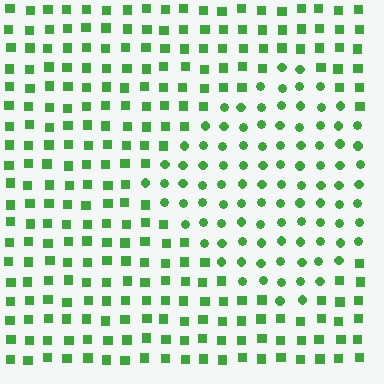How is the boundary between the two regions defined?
The boundary is defined by a change in element shape: circles inside vs. squares outside. All elements share the same color and spacing.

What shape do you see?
I see a diamond.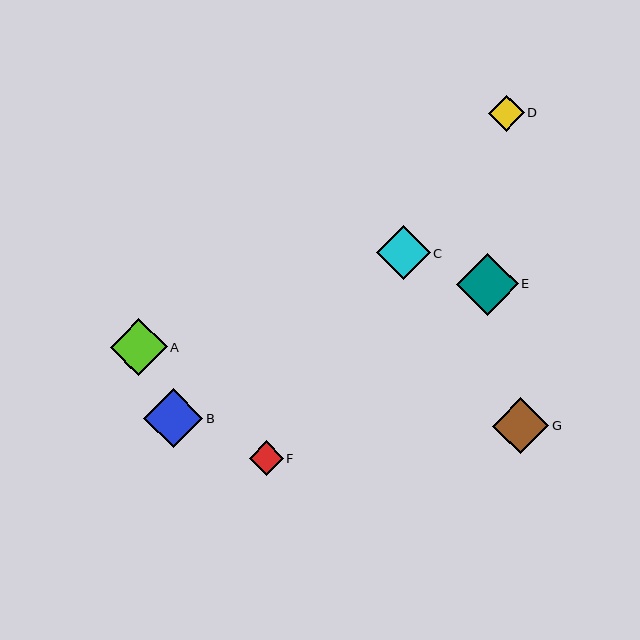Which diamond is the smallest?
Diamond F is the smallest with a size of approximately 34 pixels.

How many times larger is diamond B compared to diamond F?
Diamond B is approximately 1.7 times the size of diamond F.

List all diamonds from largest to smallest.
From largest to smallest: E, B, A, G, C, D, F.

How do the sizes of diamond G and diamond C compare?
Diamond G and diamond C are approximately the same size.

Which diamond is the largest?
Diamond E is the largest with a size of approximately 62 pixels.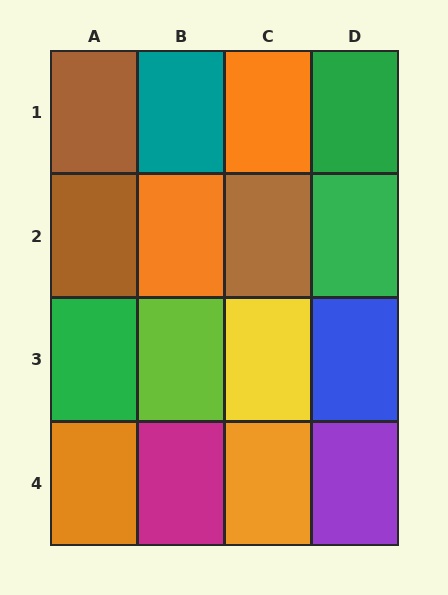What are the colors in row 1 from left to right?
Brown, teal, orange, green.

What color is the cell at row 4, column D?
Purple.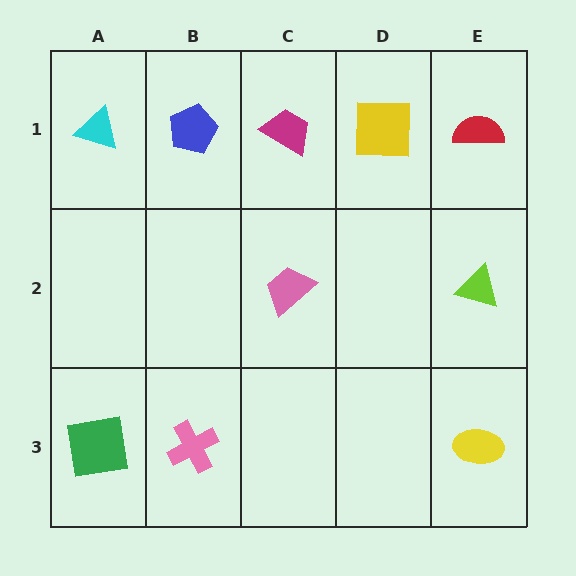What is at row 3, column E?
A yellow ellipse.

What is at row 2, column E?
A lime triangle.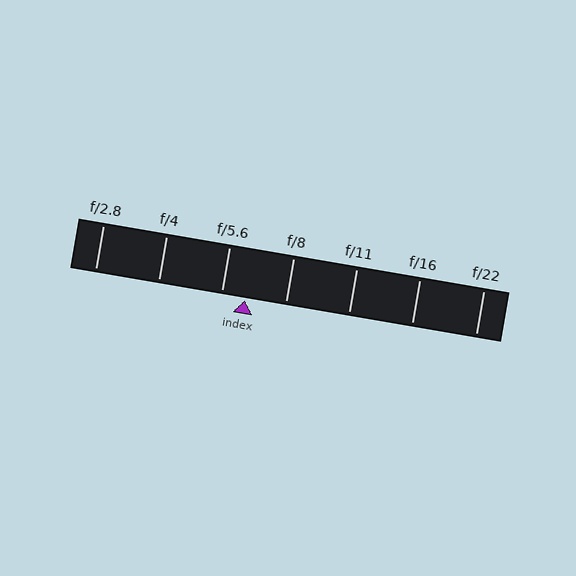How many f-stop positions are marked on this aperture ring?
There are 7 f-stop positions marked.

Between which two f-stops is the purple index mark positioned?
The index mark is between f/5.6 and f/8.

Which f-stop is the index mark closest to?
The index mark is closest to f/5.6.